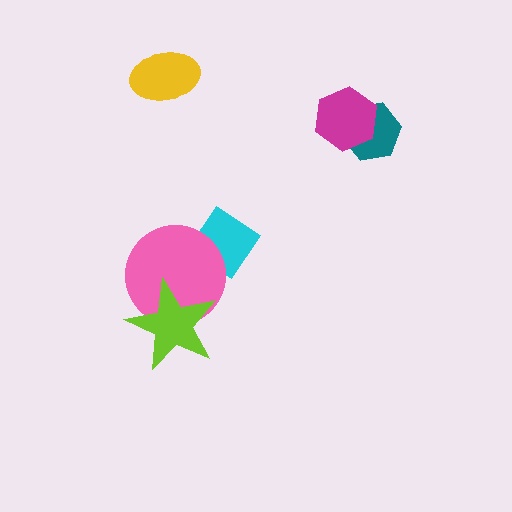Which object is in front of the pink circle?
The lime star is in front of the pink circle.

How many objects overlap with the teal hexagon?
1 object overlaps with the teal hexagon.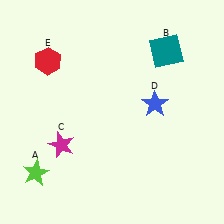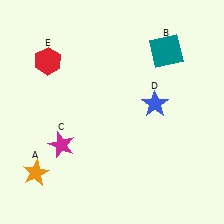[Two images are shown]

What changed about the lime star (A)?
In Image 1, A is lime. In Image 2, it changed to orange.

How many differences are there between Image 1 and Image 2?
There is 1 difference between the two images.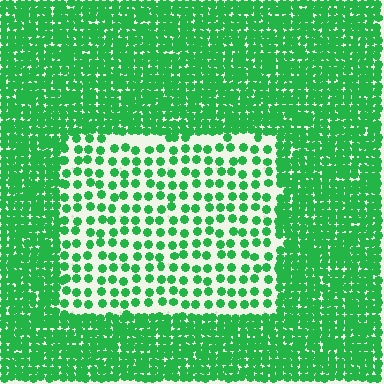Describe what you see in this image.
The image contains small green elements arranged at two different densities. A rectangle-shaped region is visible where the elements are less densely packed than the surrounding area.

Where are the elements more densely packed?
The elements are more densely packed outside the rectangle boundary.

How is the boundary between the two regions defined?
The boundary is defined by a change in element density (approximately 2.5x ratio). All elements are the same color, size, and shape.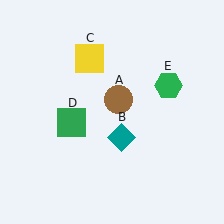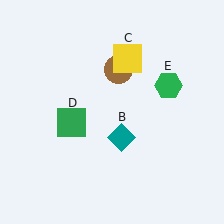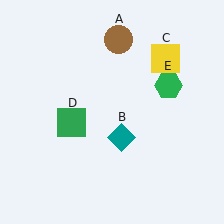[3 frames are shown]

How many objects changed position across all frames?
2 objects changed position: brown circle (object A), yellow square (object C).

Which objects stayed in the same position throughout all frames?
Teal diamond (object B) and green square (object D) and green hexagon (object E) remained stationary.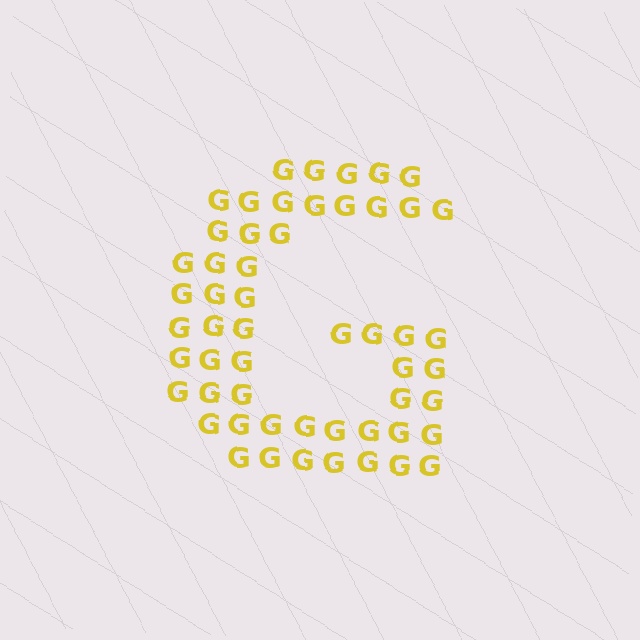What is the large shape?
The large shape is the letter G.